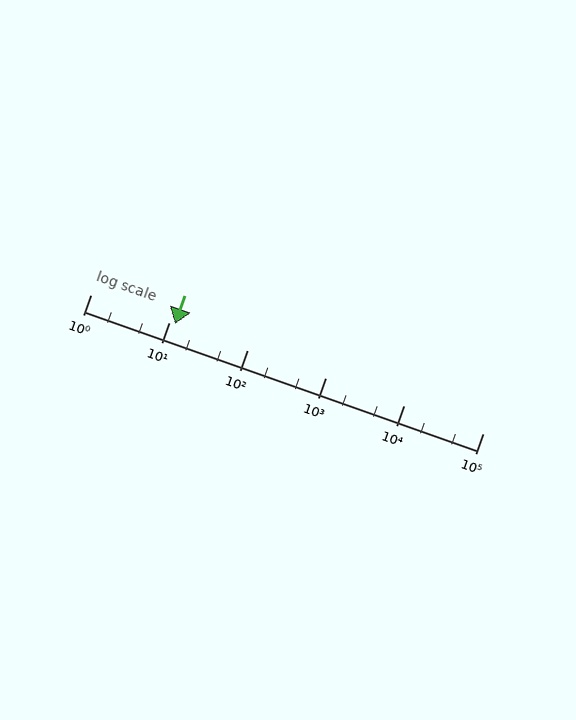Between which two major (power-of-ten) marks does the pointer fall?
The pointer is between 10 and 100.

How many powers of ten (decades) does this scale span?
The scale spans 5 decades, from 1 to 100000.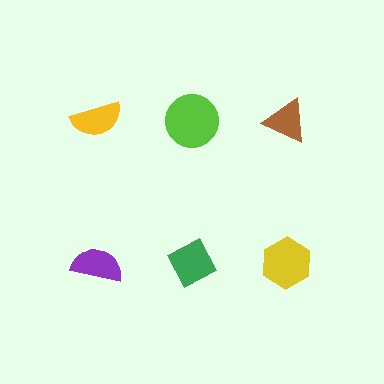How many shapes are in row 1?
3 shapes.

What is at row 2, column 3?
A yellow hexagon.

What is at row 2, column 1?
A purple semicircle.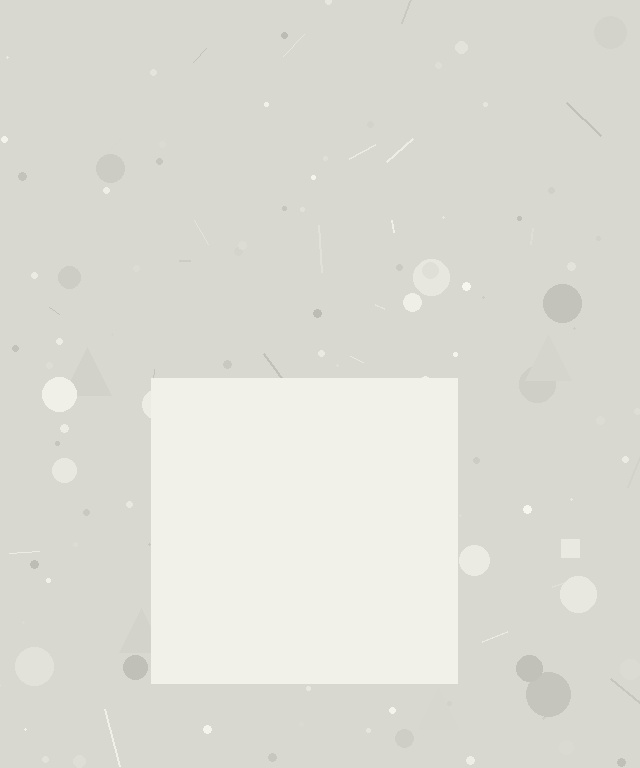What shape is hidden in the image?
A square is hidden in the image.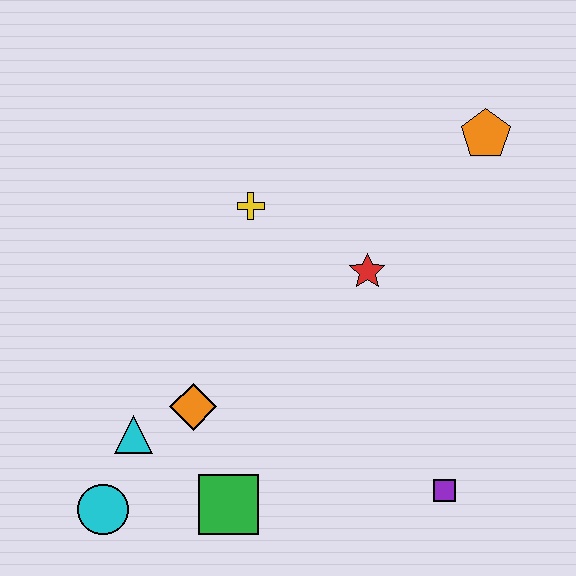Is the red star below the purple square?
No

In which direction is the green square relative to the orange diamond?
The green square is below the orange diamond.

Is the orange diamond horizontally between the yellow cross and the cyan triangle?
Yes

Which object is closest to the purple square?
The green square is closest to the purple square.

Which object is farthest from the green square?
The orange pentagon is farthest from the green square.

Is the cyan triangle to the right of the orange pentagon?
No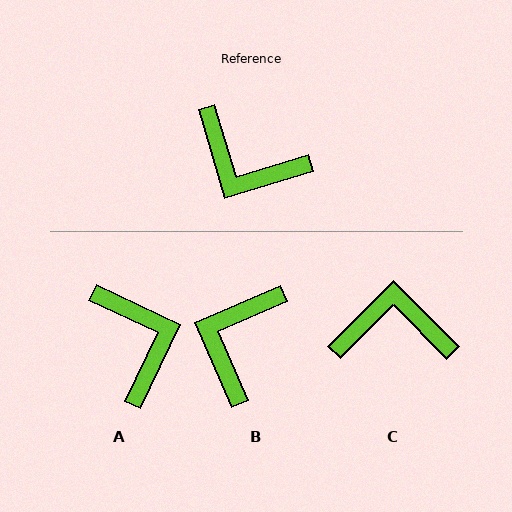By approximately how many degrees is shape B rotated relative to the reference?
Approximately 83 degrees clockwise.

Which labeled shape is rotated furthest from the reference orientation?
C, about 152 degrees away.